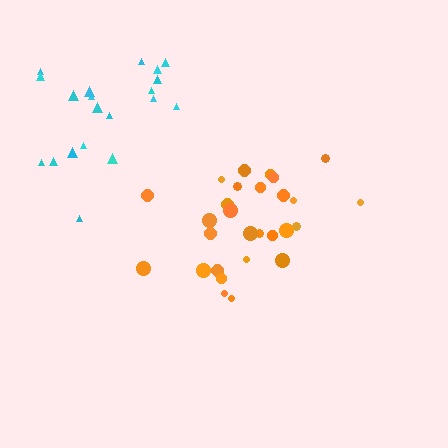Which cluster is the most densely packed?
Orange.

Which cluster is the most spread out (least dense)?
Cyan.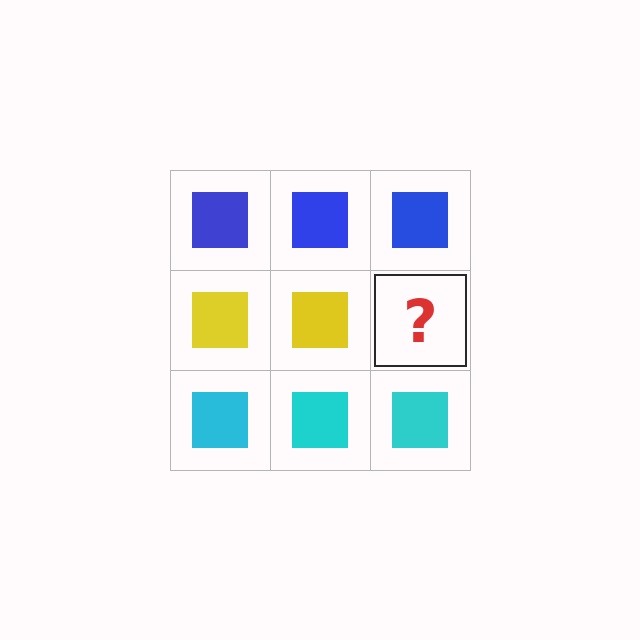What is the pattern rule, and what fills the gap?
The rule is that each row has a consistent color. The gap should be filled with a yellow square.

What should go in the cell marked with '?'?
The missing cell should contain a yellow square.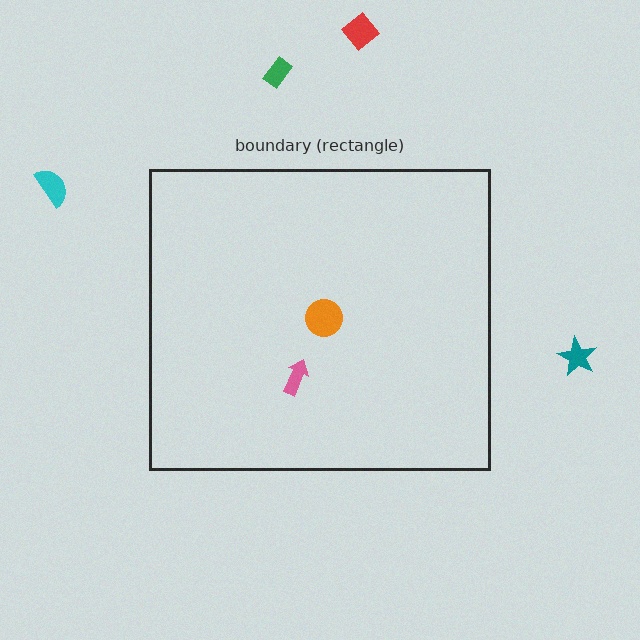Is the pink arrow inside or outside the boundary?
Inside.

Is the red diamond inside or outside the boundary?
Outside.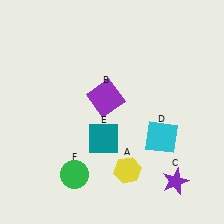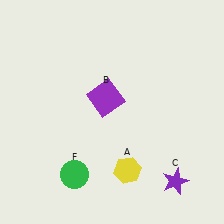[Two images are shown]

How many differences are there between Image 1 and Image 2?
There are 2 differences between the two images.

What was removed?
The teal square (E), the cyan square (D) were removed in Image 2.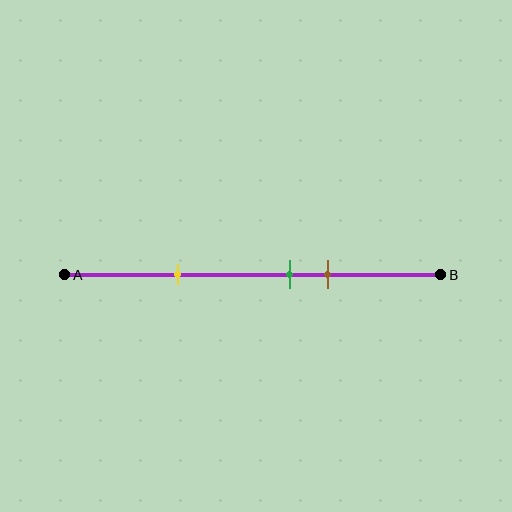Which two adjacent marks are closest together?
The green and brown marks are the closest adjacent pair.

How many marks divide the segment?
There are 3 marks dividing the segment.